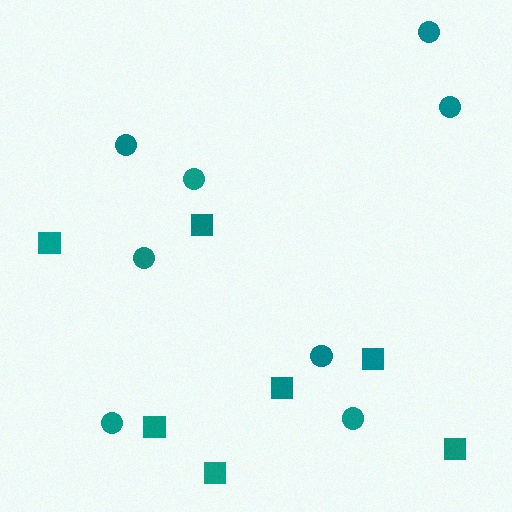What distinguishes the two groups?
There are 2 groups: one group of squares (7) and one group of circles (8).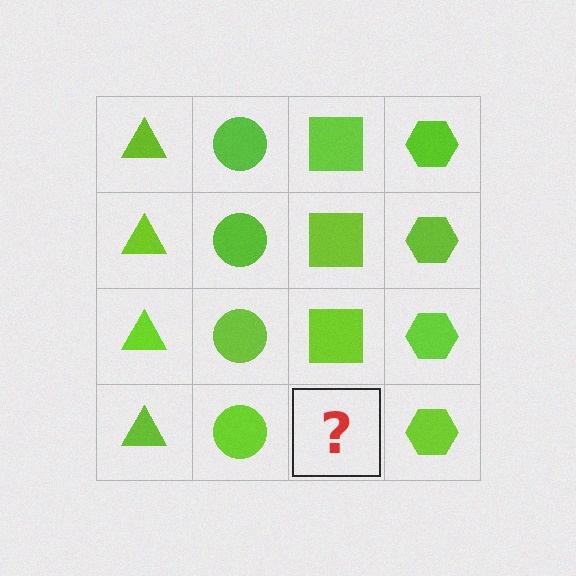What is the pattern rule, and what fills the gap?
The rule is that each column has a consistent shape. The gap should be filled with a lime square.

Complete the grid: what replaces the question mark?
The question mark should be replaced with a lime square.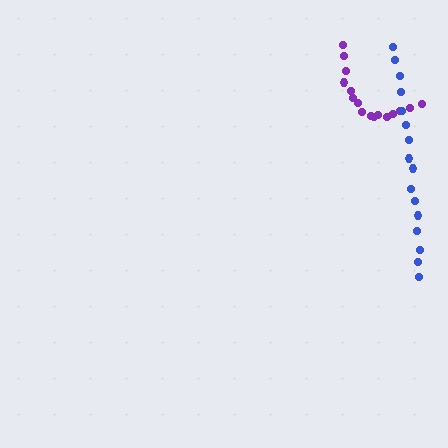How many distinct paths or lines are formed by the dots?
There are 2 distinct paths.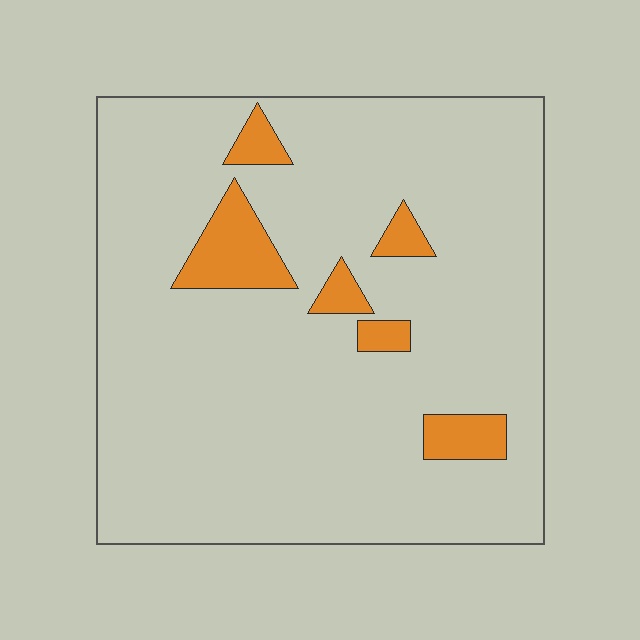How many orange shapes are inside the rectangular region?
6.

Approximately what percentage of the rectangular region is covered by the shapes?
Approximately 10%.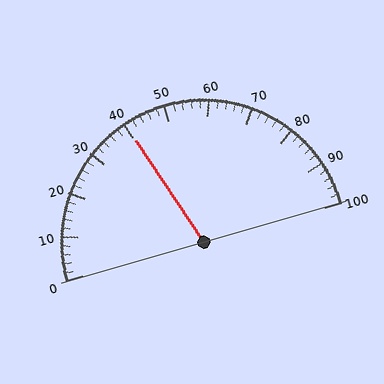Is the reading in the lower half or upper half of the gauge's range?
The reading is in the lower half of the range (0 to 100).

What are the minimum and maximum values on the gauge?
The gauge ranges from 0 to 100.